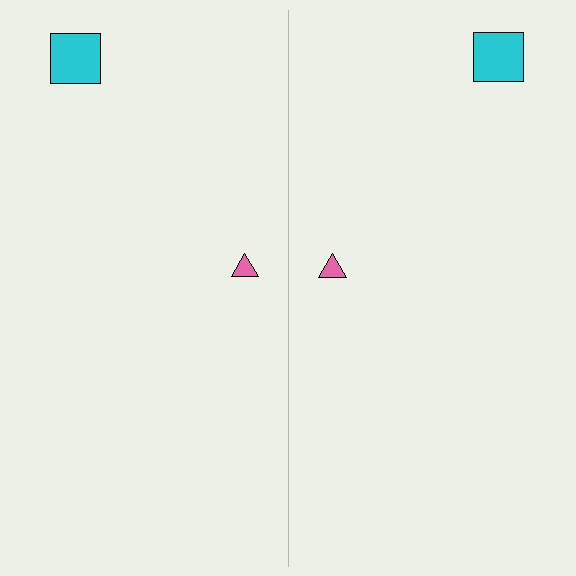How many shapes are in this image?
There are 4 shapes in this image.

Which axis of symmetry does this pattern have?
The pattern has a vertical axis of symmetry running through the center of the image.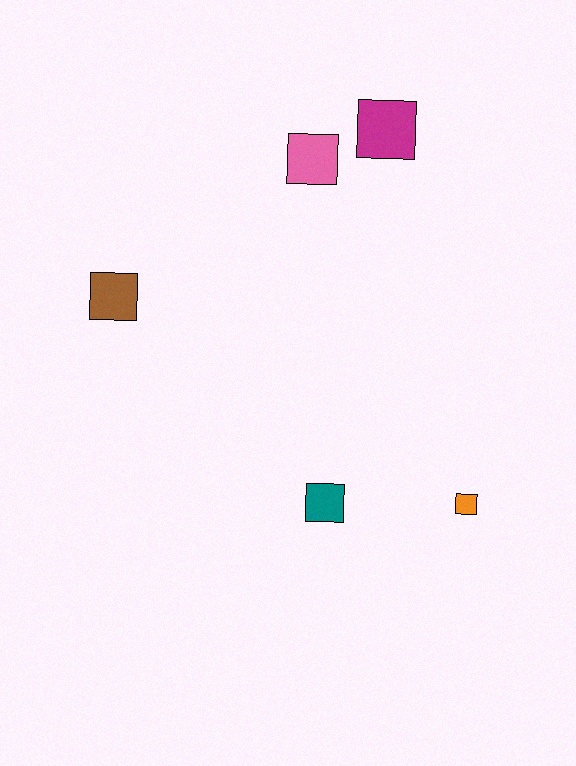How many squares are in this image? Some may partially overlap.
There are 5 squares.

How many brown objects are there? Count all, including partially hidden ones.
There is 1 brown object.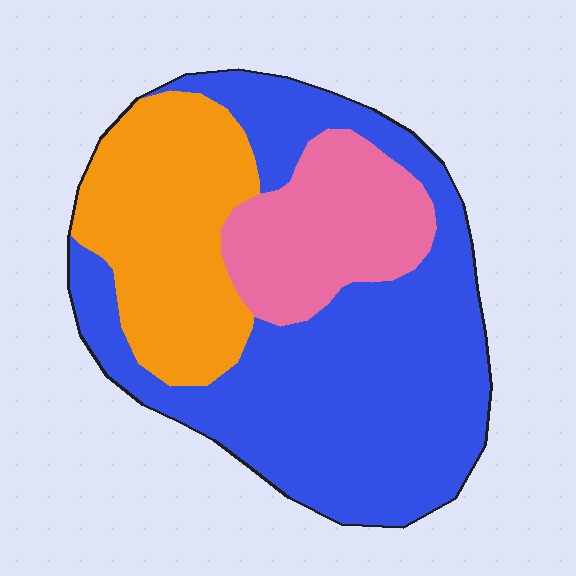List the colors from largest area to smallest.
From largest to smallest: blue, orange, pink.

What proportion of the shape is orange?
Orange covers about 25% of the shape.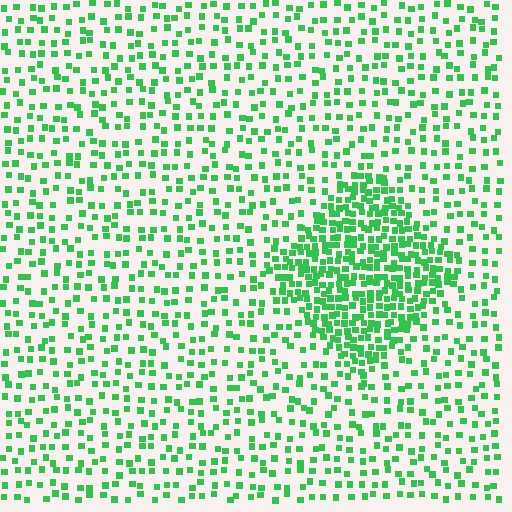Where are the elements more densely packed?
The elements are more densely packed inside the diamond boundary.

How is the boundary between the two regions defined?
The boundary is defined by a change in element density (approximately 2.5x ratio). All elements are the same color, size, and shape.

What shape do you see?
I see a diamond.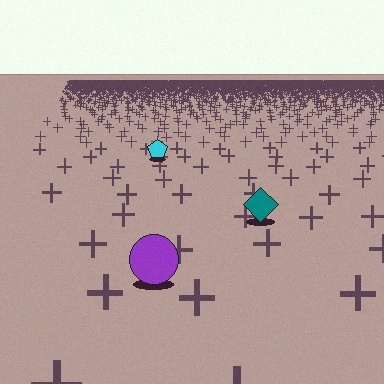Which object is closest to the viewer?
The purple circle is closest. The texture marks near it are larger and more spread out.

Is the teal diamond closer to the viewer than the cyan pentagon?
Yes. The teal diamond is closer — you can tell from the texture gradient: the ground texture is coarser near it.